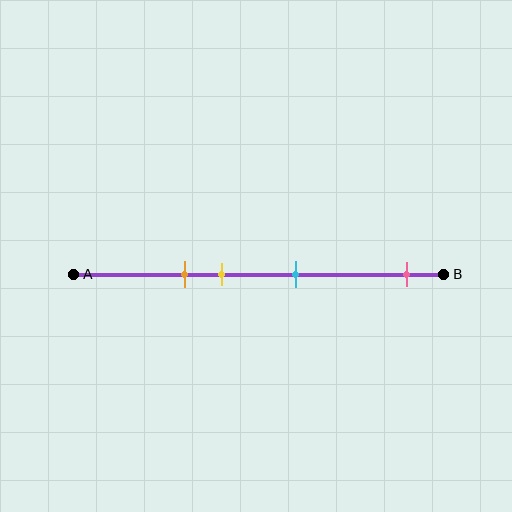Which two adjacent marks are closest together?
The orange and yellow marks are the closest adjacent pair.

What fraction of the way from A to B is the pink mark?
The pink mark is approximately 90% (0.9) of the way from A to B.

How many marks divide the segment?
There are 4 marks dividing the segment.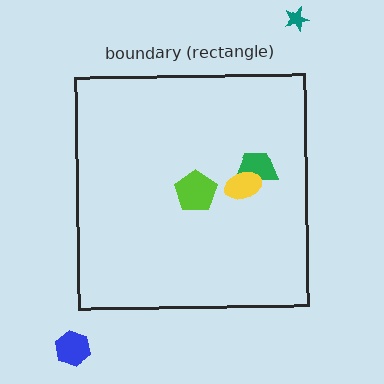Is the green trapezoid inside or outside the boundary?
Inside.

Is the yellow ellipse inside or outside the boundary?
Inside.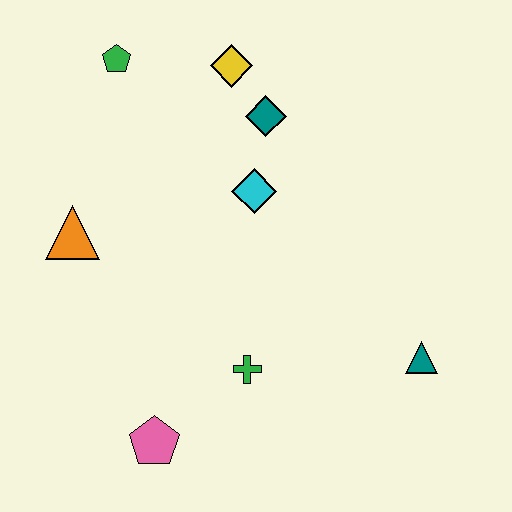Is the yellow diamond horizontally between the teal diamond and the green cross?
No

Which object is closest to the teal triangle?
The green cross is closest to the teal triangle.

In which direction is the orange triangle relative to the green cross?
The orange triangle is to the left of the green cross.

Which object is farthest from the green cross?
The green pentagon is farthest from the green cross.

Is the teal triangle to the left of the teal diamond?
No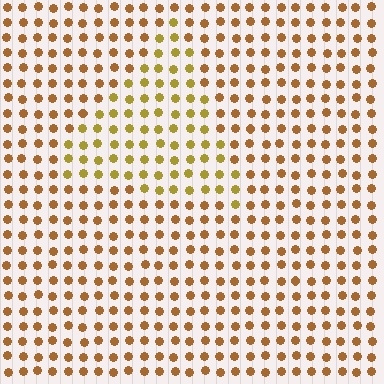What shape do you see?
I see a triangle.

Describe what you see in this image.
The image is filled with small brown elements in a uniform arrangement. A triangle-shaped region is visible where the elements are tinted to a slightly different hue, forming a subtle color boundary.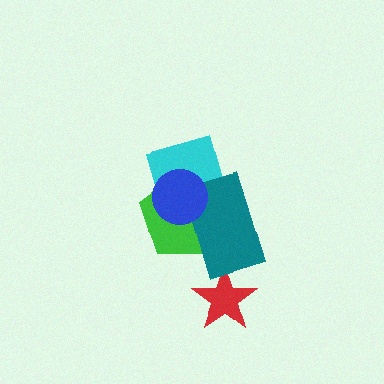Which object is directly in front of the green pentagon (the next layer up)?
The teal rectangle is directly in front of the green pentagon.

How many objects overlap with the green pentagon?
3 objects overlap with the green pentagon.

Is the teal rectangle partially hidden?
Yes, it is partially covered by another shape.